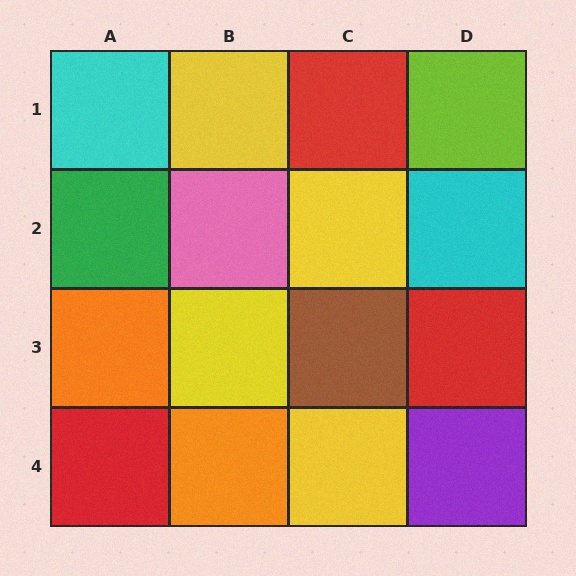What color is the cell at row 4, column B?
Orange.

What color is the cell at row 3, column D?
Red.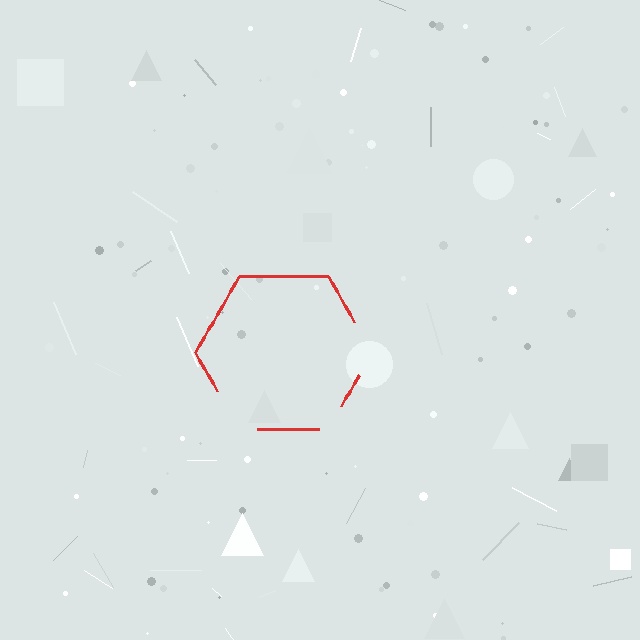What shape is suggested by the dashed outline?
The dashed outline suggests a hexagon.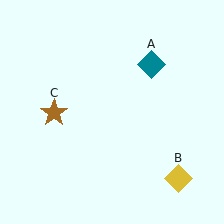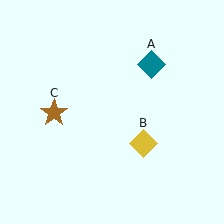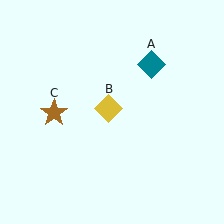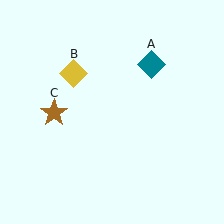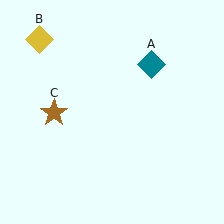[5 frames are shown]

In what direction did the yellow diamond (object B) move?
The yellow diamond (object B) moved up and to the left.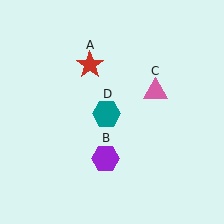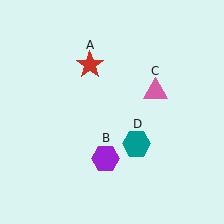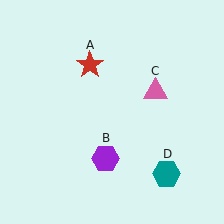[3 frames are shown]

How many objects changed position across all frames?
1 object changed position: teal hexagon (object D).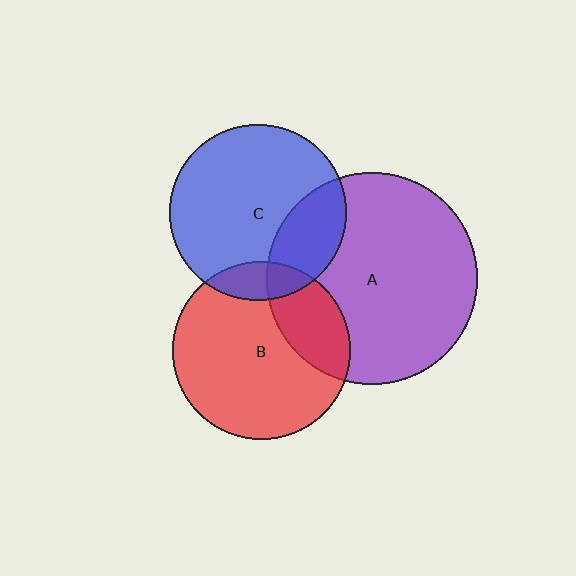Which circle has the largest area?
Circle A (purple).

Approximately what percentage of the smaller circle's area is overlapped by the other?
Approximately 25%.